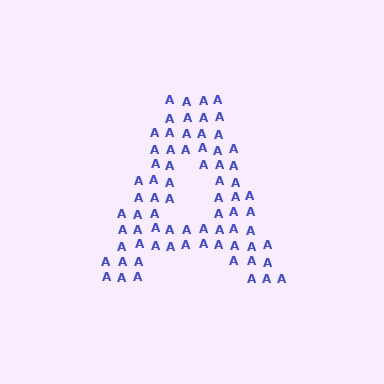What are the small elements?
The small elements are letter A's.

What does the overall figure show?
The overall figure shows the letter A.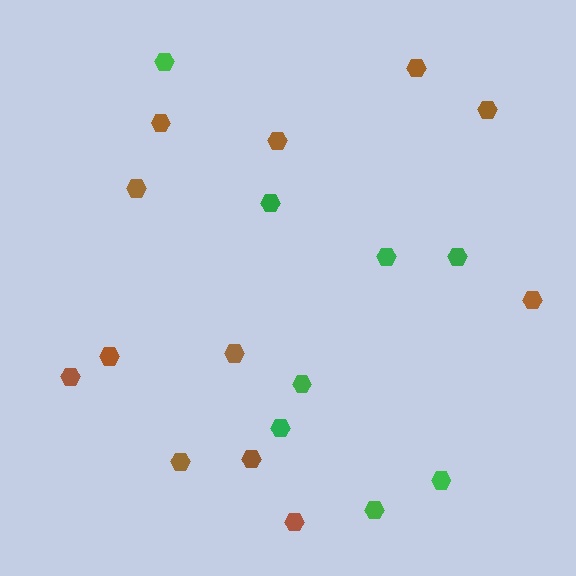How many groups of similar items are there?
There are 2 groups: one group of brown hexagons (12) and one group of green hexagons (8).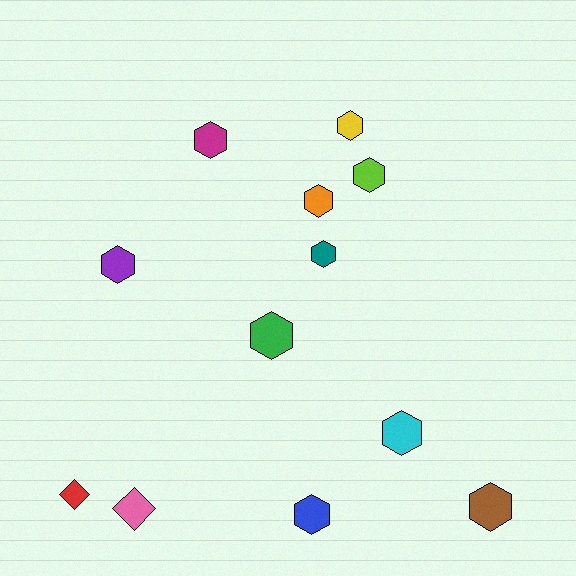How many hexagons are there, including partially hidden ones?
There are 10 hexagons.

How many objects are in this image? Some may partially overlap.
There are 12 objects.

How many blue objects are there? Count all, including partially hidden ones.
There is 1 blue object.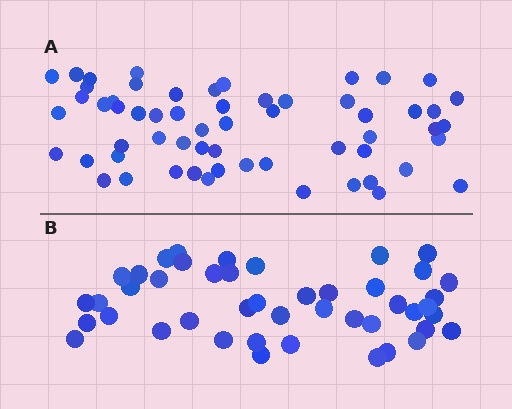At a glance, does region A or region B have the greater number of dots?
Region A (the top region) has more dots.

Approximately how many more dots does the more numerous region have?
Region A has approximately 15 more dots than region B.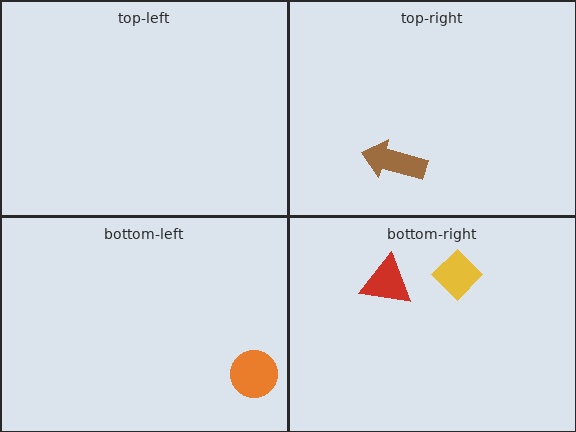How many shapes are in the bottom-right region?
2.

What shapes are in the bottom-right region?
The red triangle, the yellow diamond.